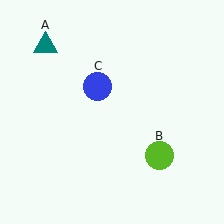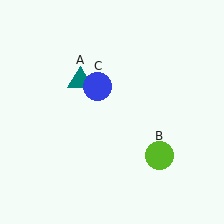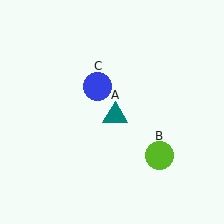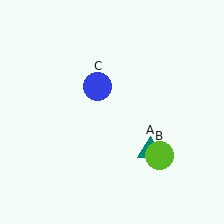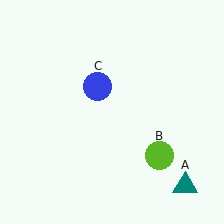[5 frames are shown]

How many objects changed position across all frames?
1 object changed position: teal triangle (object A).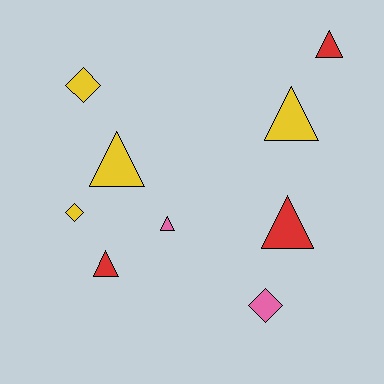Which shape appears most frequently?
Triangle, with 6 objects.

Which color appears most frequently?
Yellow, with 4 objects.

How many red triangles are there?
There are 3 red triangles.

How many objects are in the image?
There are 9 objects.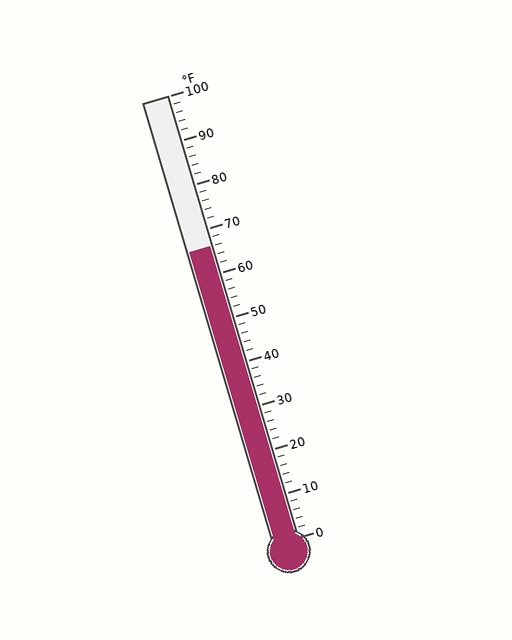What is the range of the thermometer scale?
The thermometer scale ranges from 0°F to 100°F.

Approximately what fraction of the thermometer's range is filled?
The thermometer is filled to approximately 65% of its range.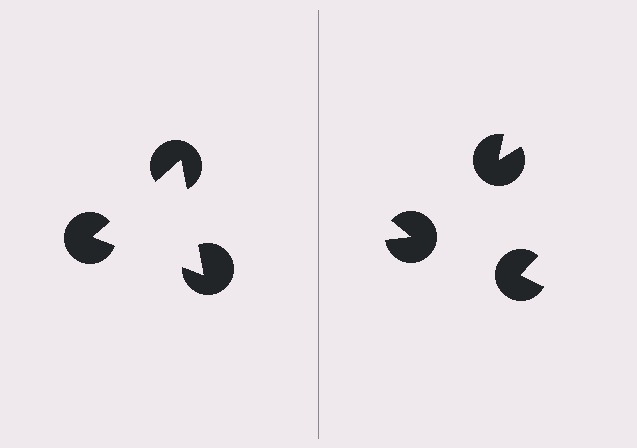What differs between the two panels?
The pac-man discs are positioned identically on both sides; only the wedge orientations differ. On the left they align to a triangle; on the right they are misaligned.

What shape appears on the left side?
An illusory triangle.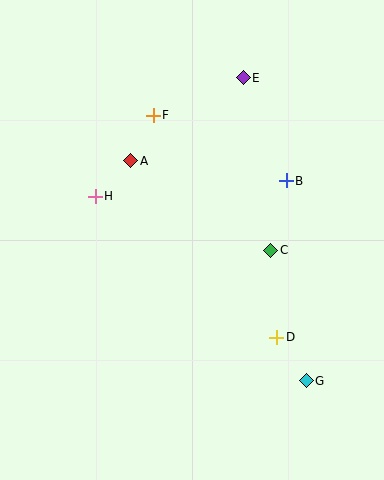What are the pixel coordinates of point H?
Point H is at (95, 196).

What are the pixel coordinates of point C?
Point C is at (271, 250).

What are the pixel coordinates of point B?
Point B is at (286, 181).